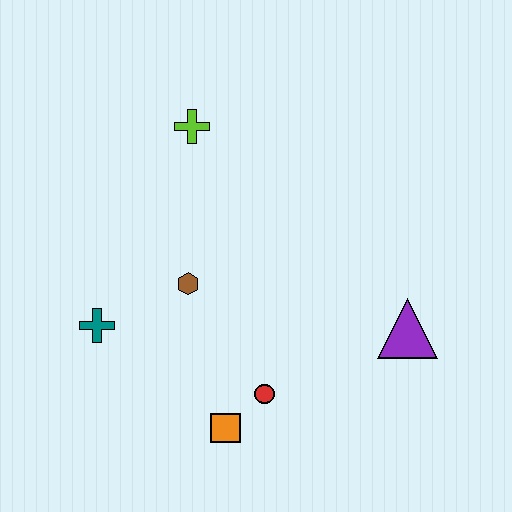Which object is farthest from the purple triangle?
The teal cross is farthest from the purple triangle.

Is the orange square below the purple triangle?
Yes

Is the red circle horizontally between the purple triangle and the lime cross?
Yes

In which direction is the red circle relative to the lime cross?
The red circle is below the lime cross.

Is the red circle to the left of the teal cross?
No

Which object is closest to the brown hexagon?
The teal cross is closest to the brown hexagon.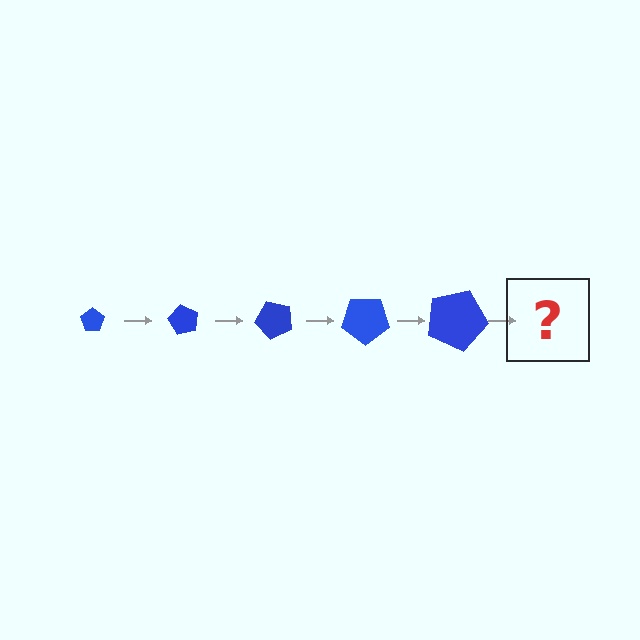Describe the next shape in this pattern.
It should be a pentagon, larger than the previous one and rotated 300 degrees from the start.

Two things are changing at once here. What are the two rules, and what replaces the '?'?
The two rules are that the pentagon grows larger each step and it rotates 60 degrees each step. The '?' should be a pentagon, larger than the previous one and rotated 300 degrees from the start.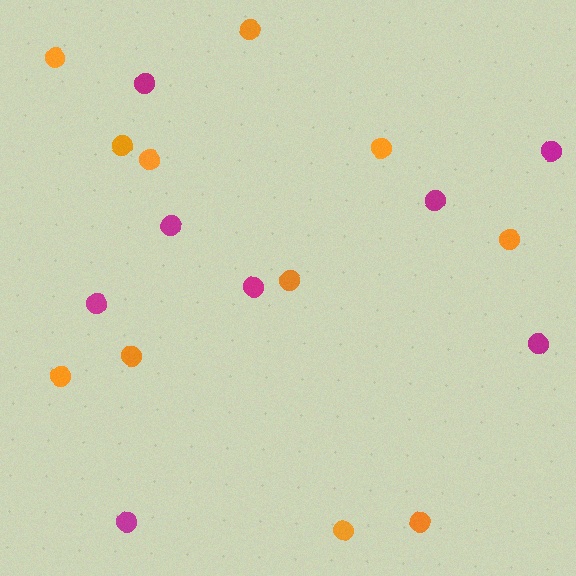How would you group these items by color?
There are 2 groups: one group of orange circles (11) and one group of magenta circles (8).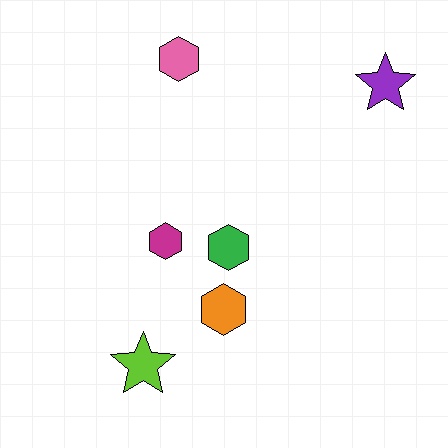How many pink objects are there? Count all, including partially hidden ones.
There is 1 pink object.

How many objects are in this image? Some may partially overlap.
There are 6 objects.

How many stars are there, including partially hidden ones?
There are 2 stars.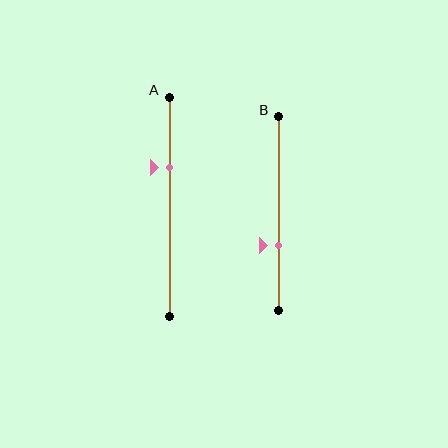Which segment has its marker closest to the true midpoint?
Segment B has its marker closest to the true midpoint.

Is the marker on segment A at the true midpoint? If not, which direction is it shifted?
No, the marker on segment A is shifted upward by about 18% of the segment length.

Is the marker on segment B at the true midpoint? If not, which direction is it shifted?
No, the marker on segment B is shifted downward by about 16% of the segment length.